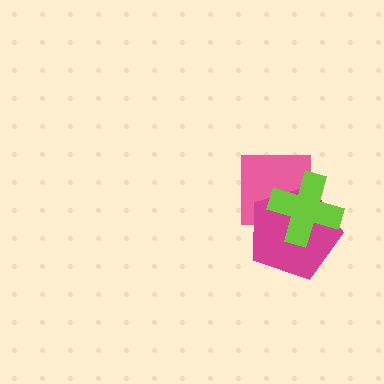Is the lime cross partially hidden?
No, no other shape covers it.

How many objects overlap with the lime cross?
2 objects overlap with the lime cross.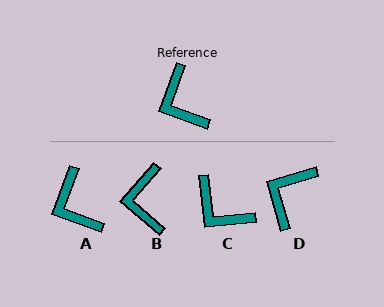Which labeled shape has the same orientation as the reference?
A.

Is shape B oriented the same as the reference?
No, it is off by about 21 degrees.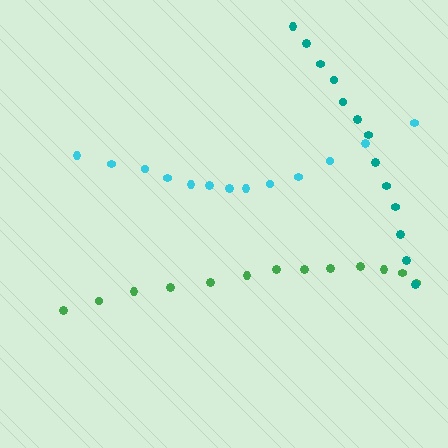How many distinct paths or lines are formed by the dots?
There are 3 distinct paths.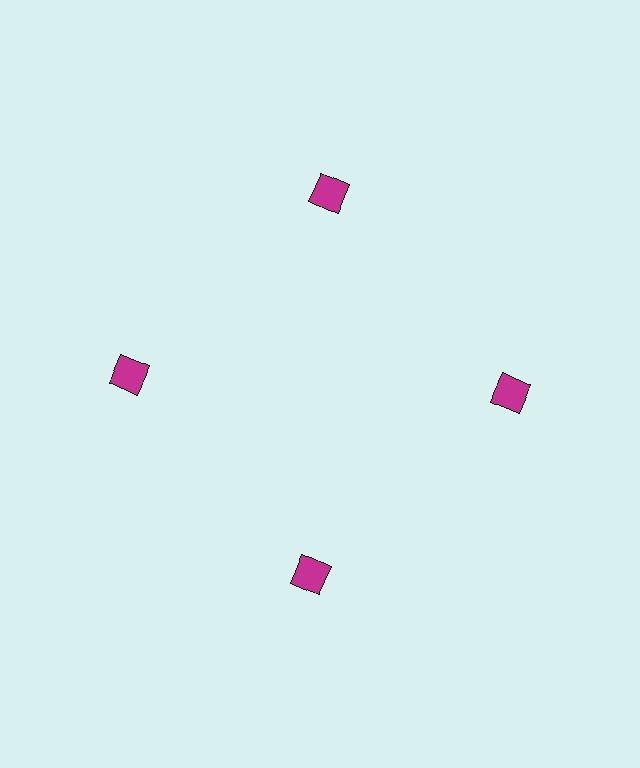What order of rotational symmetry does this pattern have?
This pattern has 4-fold rotational symmetry.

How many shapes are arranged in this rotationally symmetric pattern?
There are 4 shapes, arranged in 4 groups of 1.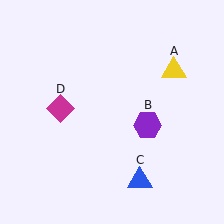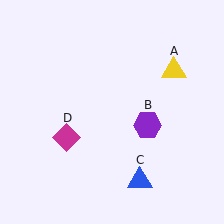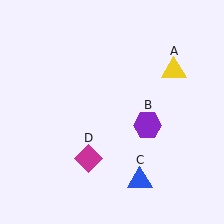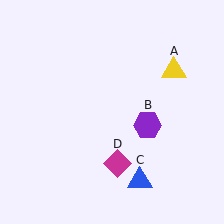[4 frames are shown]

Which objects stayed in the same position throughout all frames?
Yellow triangle (object A) and purple hexagon (object B) and blue triangle (object C) remained stationary.